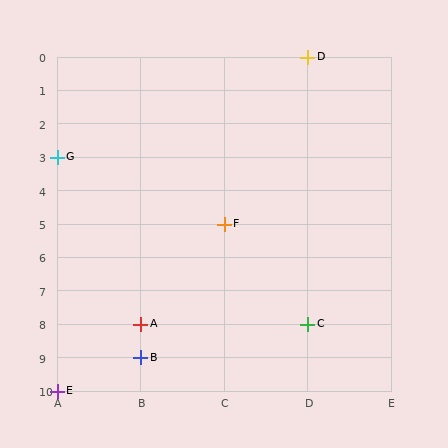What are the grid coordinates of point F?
Point F is at grid coordinates (C, 5).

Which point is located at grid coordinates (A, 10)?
Point E is at (A, 10).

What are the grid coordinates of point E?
Point E is at grid coordinates (A, 10).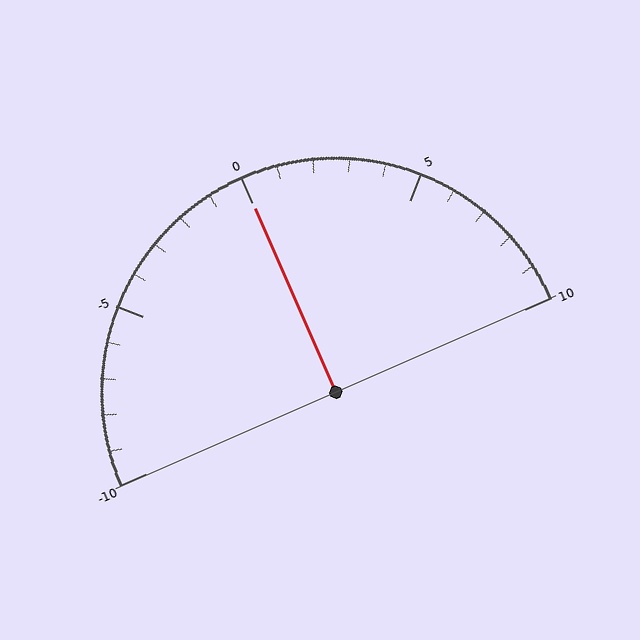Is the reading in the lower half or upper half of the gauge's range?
The reading is in the upper half of the range (-10 to 10).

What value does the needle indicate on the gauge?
The needle indicates approximately 0.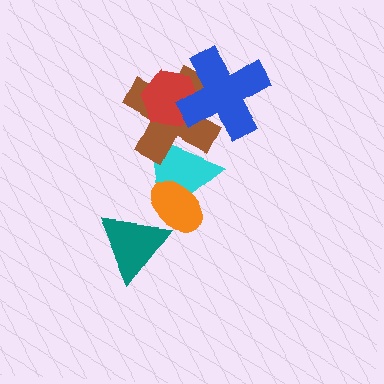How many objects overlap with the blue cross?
2 objects overlap with the blue cross.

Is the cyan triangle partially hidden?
Yes, it is partially covered by another shape.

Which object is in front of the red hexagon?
The blue cross is in front of the red hexagon.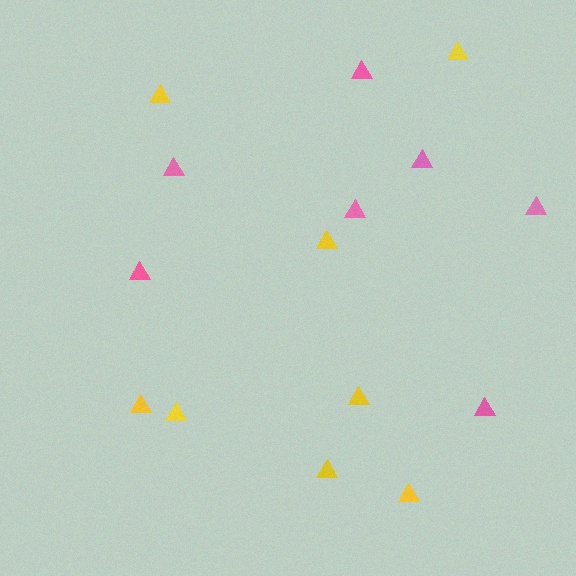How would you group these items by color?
There are 2 groups: one group of pink triangles (7) and one group of yellow triangles (8).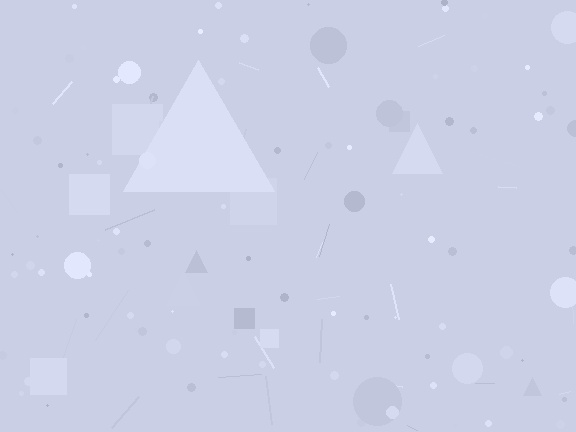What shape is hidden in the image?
A triangle is hidden in the image.